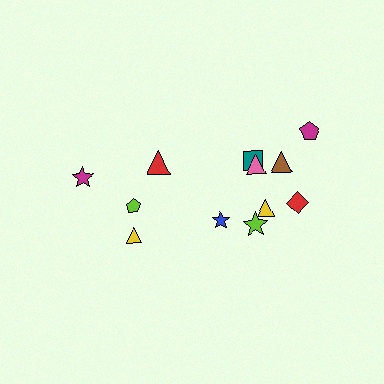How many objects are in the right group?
There are 8 objects.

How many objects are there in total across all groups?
There are 12 objects.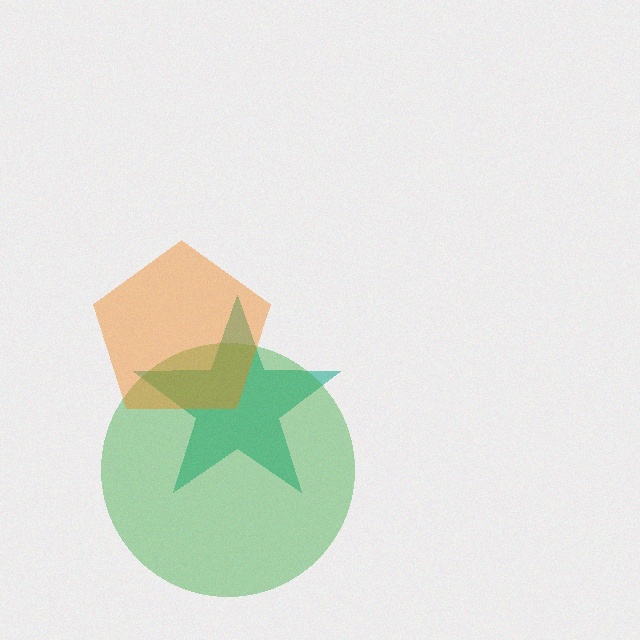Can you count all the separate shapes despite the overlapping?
Yes, there are 3 separate shapes.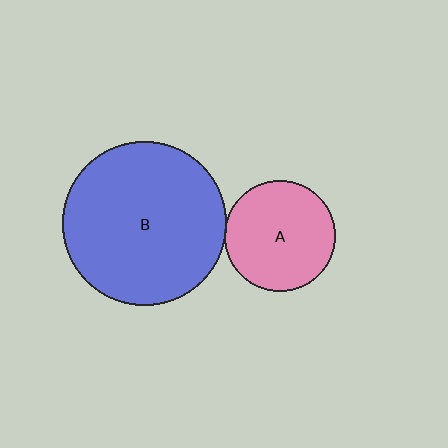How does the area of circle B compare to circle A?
Approximately 2.2 times.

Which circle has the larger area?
Circle B (blue).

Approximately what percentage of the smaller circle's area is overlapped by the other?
Approximately 5%.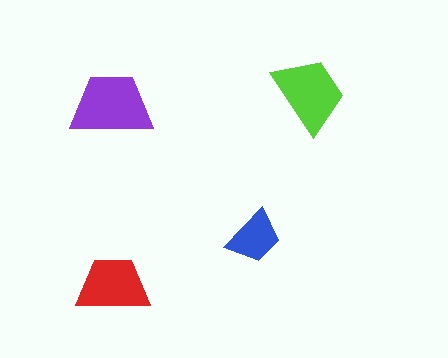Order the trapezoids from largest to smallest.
the purple one, the lime one, the red one, the blue one.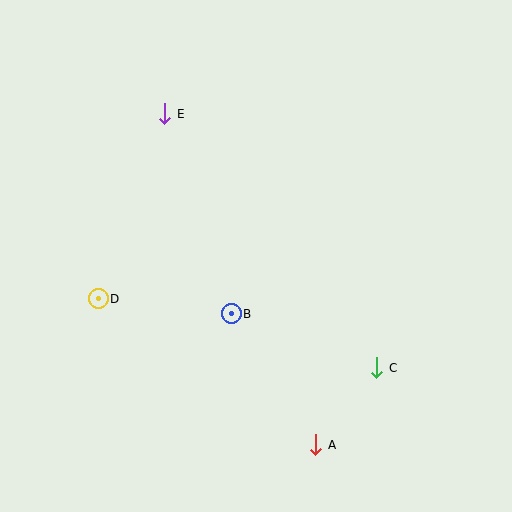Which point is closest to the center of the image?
Point B at (231, 314) is closest to the center.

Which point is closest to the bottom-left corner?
Point D is closest to the bottom-left corner.